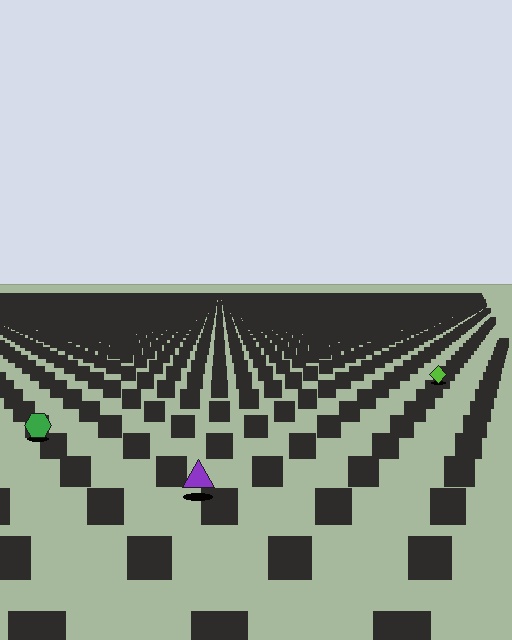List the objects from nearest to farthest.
From nearest to farthest: the purple triangle, the green hexagon, the lime diamond.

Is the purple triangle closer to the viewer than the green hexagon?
Yes. The purple triangle is closer — you can tell from the texture gradient: the ground texture is coarser near it.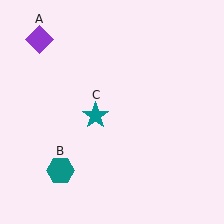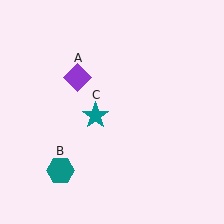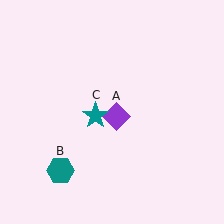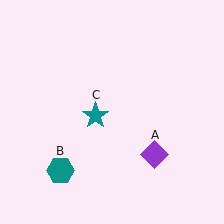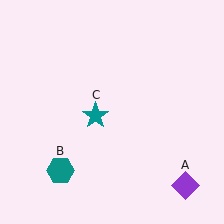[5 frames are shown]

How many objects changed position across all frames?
1 object changed position: purple diamond (object A).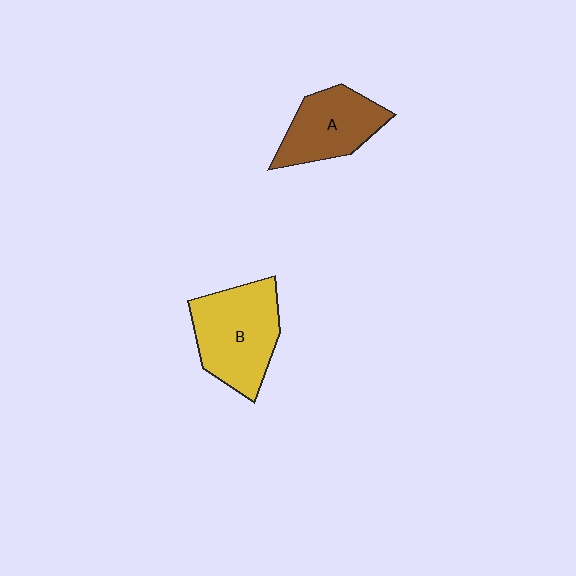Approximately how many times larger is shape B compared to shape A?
Approximately 1.3 times.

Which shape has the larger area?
Shape B (yellow).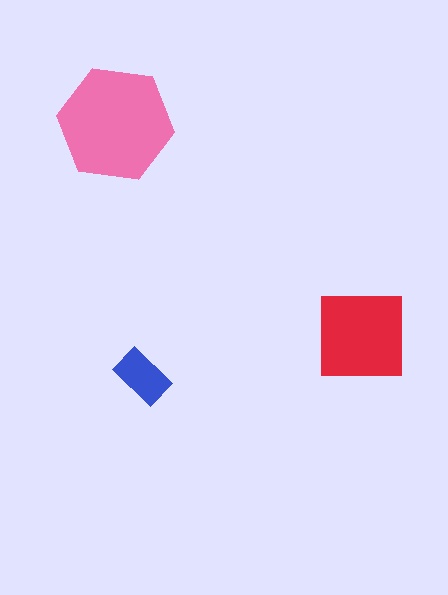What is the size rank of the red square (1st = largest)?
2nd.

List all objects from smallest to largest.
The blue rectangle, the red square, the pink hexagon.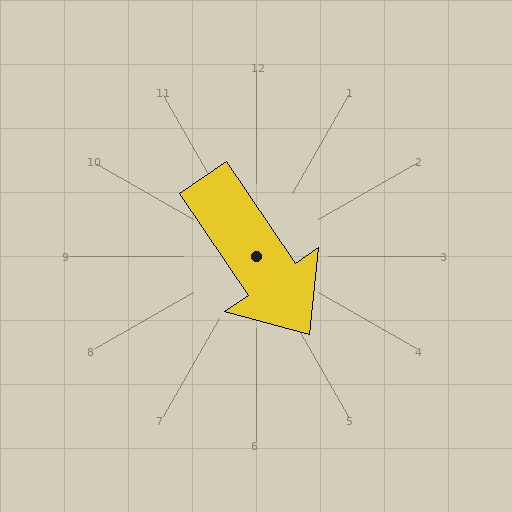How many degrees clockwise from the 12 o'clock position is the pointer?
Approximately 146 degrees.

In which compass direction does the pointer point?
Southeast.